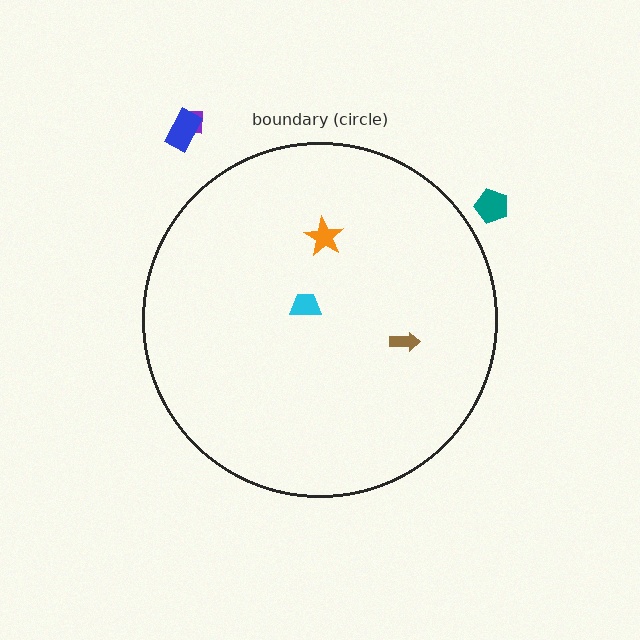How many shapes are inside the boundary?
3 inside, 3 outside.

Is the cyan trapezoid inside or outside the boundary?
Inside.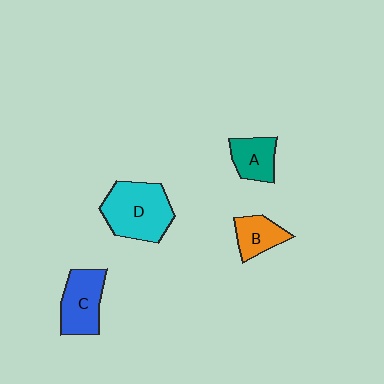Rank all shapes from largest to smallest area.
From largest to smallest: D (cyan), C (blue), A (teal), B (orange).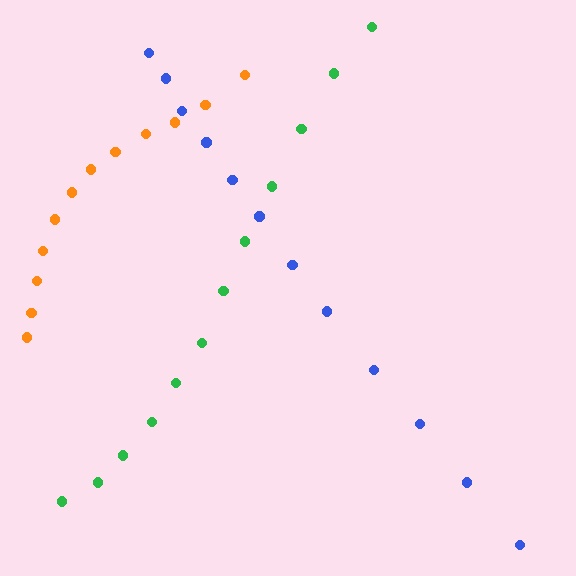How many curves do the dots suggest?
There are 3 distinct paths.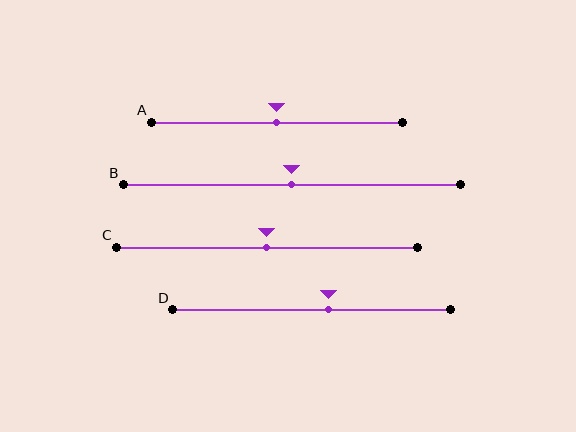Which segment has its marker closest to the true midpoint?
Segment A has its marker closest to the true midpoint.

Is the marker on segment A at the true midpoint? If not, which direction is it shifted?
Yes, the marker on segment A is at the true midpoint.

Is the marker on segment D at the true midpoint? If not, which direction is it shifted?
No, the marker on segment D is shifted to the right by about 6% of the segment length.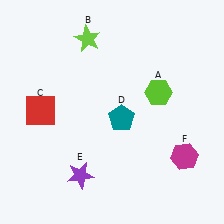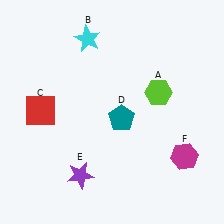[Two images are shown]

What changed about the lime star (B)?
In Image 1, B is lime. In Image 2, it changed to cyan.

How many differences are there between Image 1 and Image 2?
There is 1 difference between the two images.